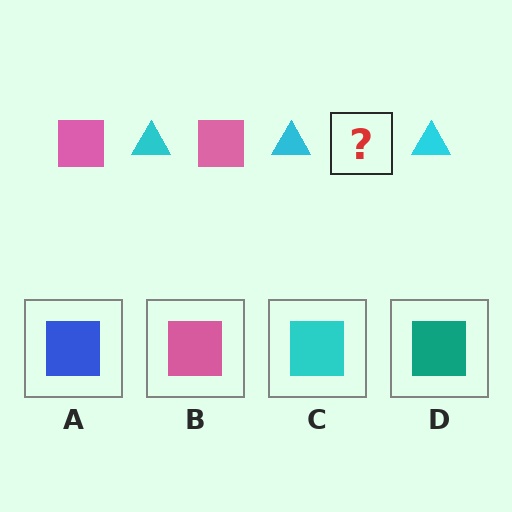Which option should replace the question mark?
Option B.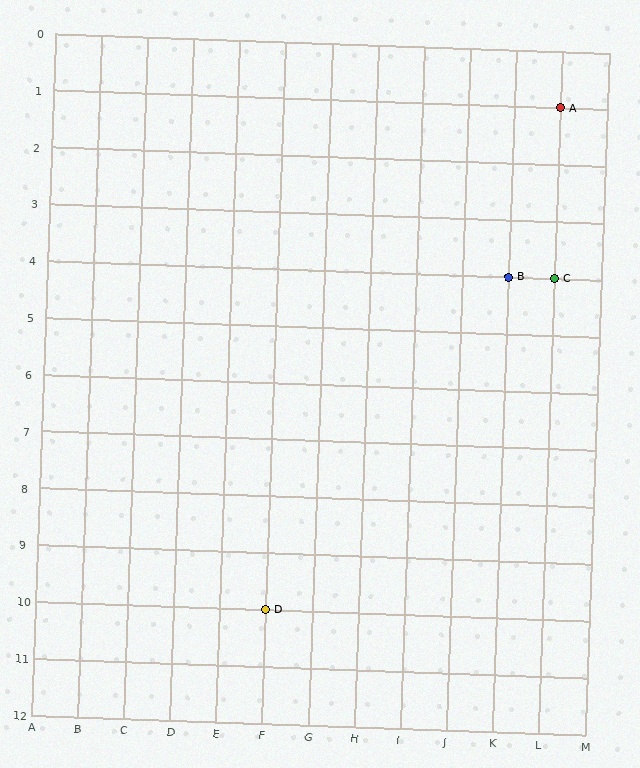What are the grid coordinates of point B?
Point B is at grid coordinates (K, 4).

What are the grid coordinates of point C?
Point C is at grid coordinates (L, 4).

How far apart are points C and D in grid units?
Points C and D are 6 columns and 6 rows apart (about 8.5 grid units diagonally).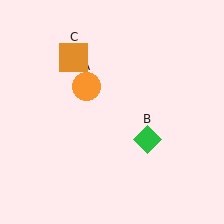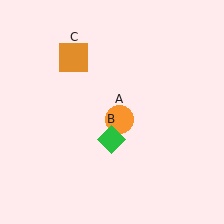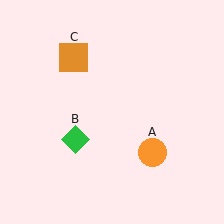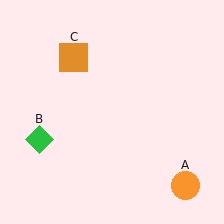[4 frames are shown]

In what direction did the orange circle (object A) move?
The orange circle (object A) moved down and to the right.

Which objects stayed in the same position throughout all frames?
Orange square (object C) remained stationary.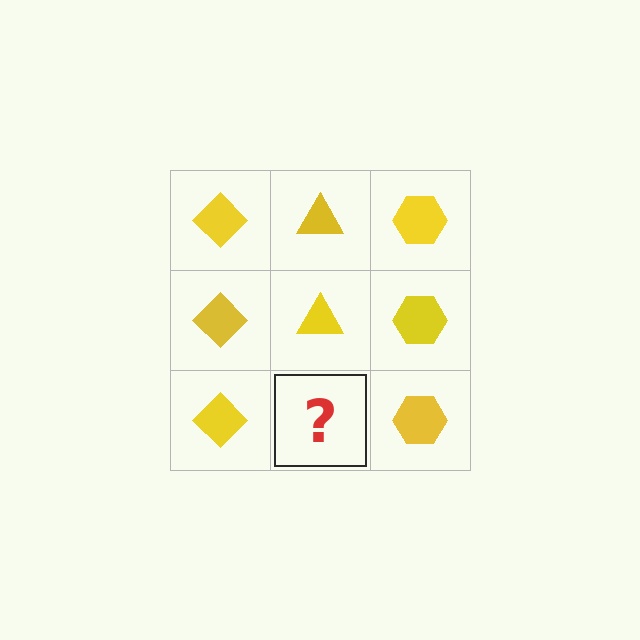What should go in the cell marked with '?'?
The missing cell should contain a yellow triangle.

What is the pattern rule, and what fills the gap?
The rule is that each column has a consistent shape. The gap should be filled with a yellow triangle.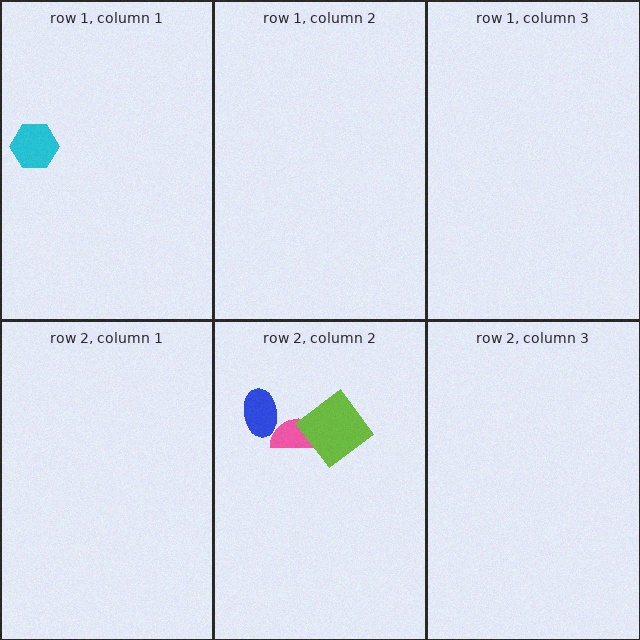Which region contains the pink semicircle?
The row 2, column 2 region.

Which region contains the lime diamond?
The row 2, column 2 region.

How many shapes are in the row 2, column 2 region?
3.